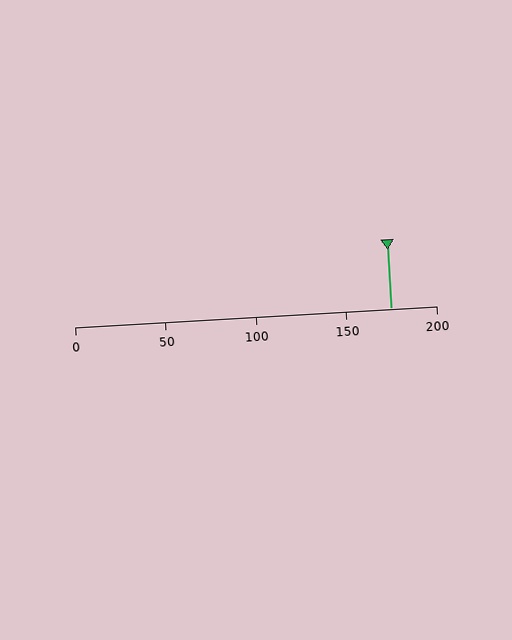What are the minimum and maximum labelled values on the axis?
The axis runs from 0 to 200.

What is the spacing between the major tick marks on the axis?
The major ticks are spaced 50 apart.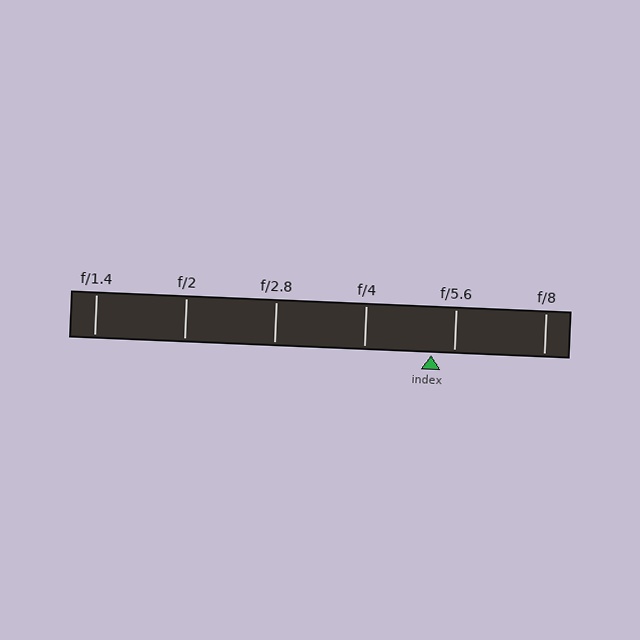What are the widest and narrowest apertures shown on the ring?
The widest aperture shown is f/1.4 and the narrowest is f/8.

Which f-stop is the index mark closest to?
The index mark is closest to f/5.6.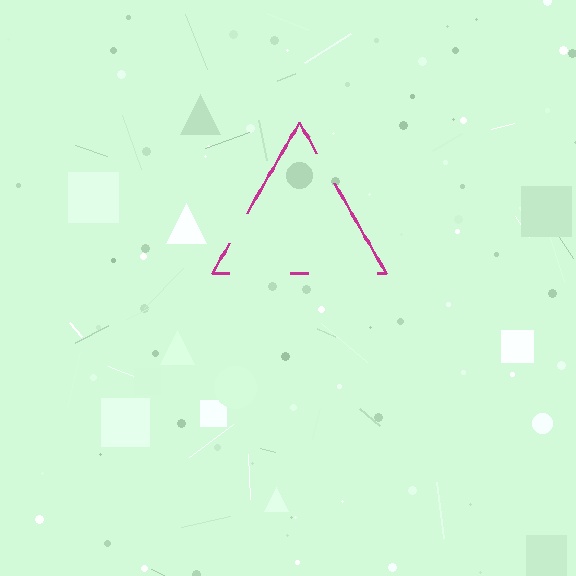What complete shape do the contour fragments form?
The contour fragments form a triangle.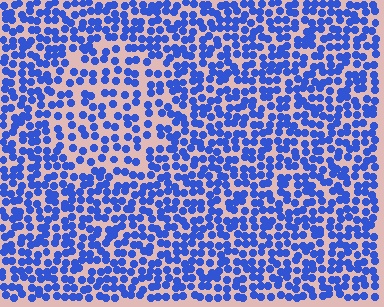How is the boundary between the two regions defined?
The boundary is defined by a change in element density (approximately 1.6x ratio). All elements are the same color, size, and shape.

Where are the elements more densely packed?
The elements are more densely packed outside the circle boundary.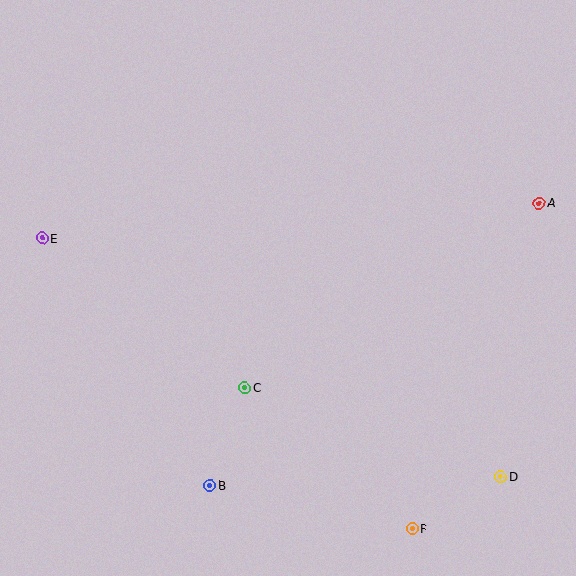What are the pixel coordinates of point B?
Point B is at (210, 486).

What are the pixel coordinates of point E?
Point E is at (42, 238).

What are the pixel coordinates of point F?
Point F is at (412, 529).